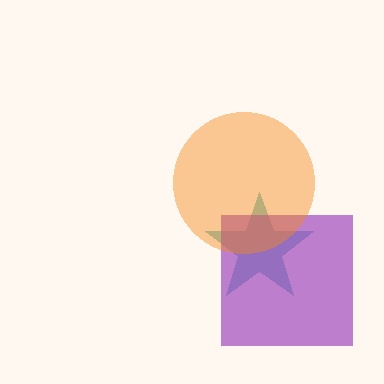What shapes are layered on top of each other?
The layered shapes are: a teal star, a purple square, an orange circle.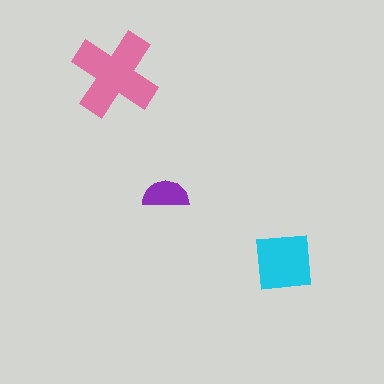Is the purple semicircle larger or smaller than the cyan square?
Smaller.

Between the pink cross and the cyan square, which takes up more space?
The pink cross.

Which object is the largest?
The pink cross.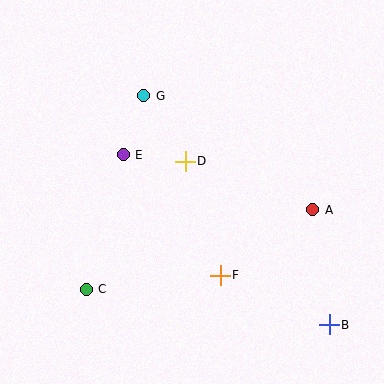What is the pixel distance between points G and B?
The distance between G and B is 295 pixels.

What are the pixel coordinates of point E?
Point E is at (123, 155).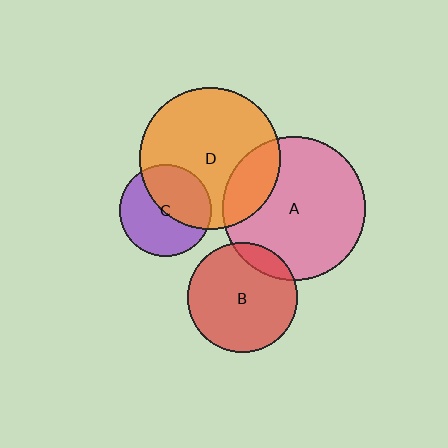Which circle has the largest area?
Circle A (pink).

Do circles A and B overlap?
Yes.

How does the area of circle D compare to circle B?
Approximately 1.6 times.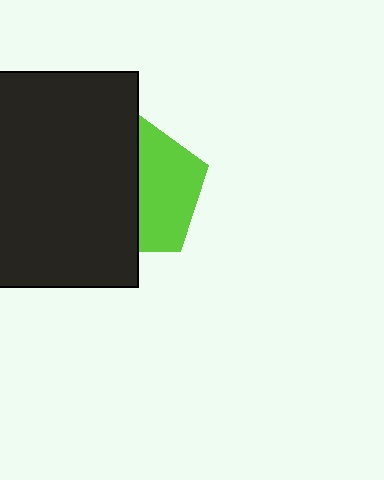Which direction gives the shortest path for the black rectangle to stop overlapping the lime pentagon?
Moving left gives the shortest separation.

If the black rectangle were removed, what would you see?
You would see the complete lime pentagon.